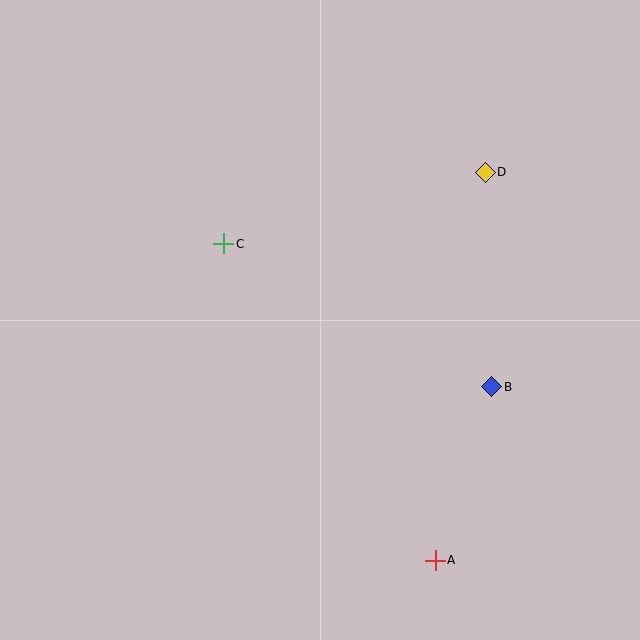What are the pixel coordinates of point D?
Point D is at (485, 172).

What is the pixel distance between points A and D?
The distance between A and D is 392 pixels.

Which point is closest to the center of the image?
Point C at (224, 244) is closest to the center.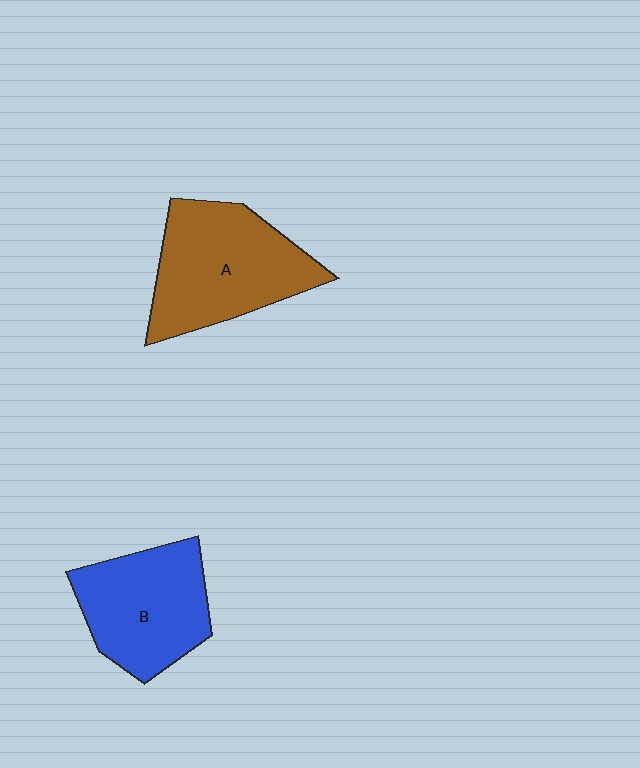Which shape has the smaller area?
Shape B (blue).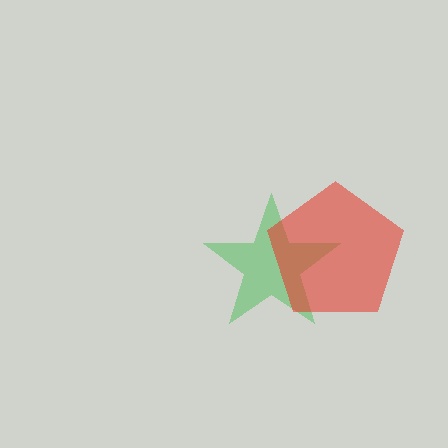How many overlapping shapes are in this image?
There are 2 overlapping shapes in the image.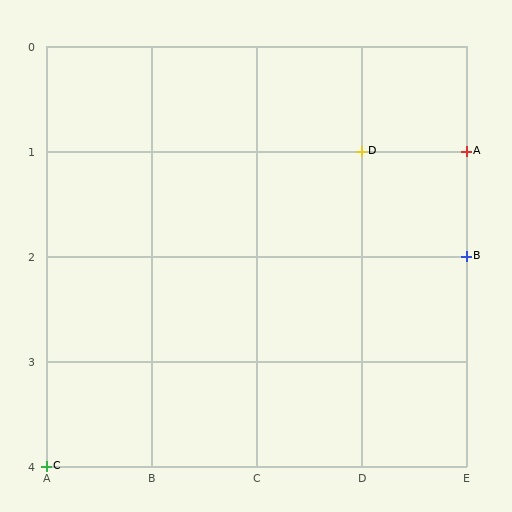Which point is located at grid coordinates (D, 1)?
Point D is at (D, 1).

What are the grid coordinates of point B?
Point B is at grid coordinates (E, 2).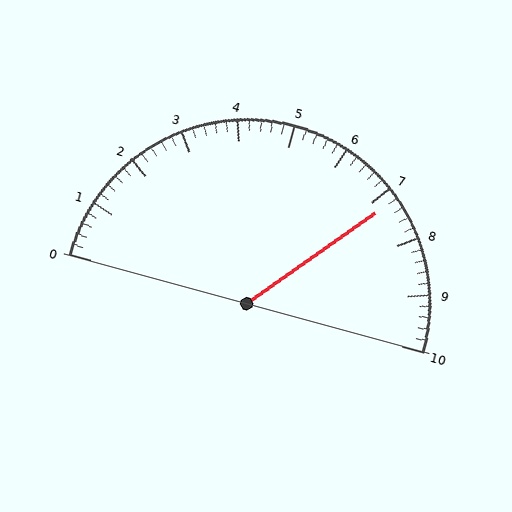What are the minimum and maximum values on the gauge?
The gauge ranges from 0 to 10.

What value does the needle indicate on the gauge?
The needle indicates approximately 7.2.